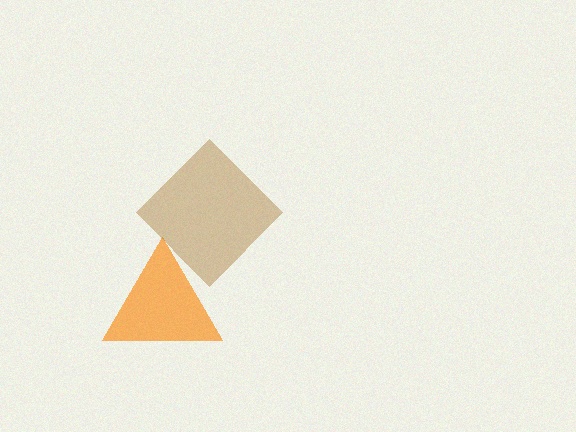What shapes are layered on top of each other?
The layered shapes are: an orange triangle, a brown diamond.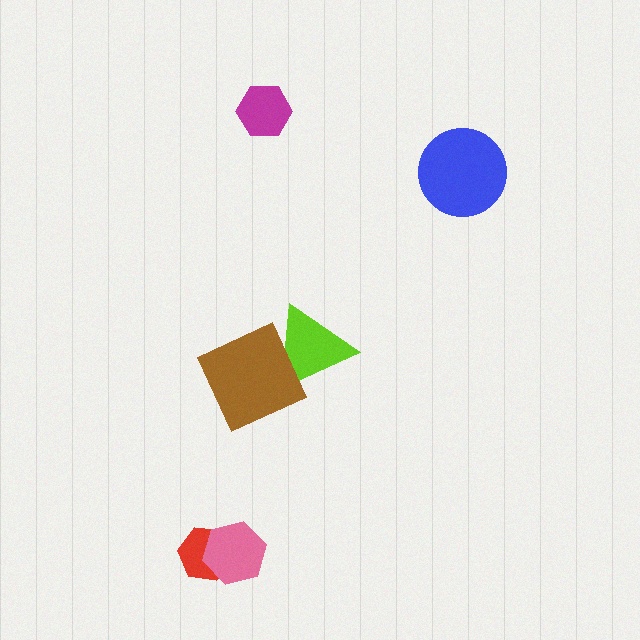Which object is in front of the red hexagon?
The pink hexagon is in front of the red hexagon.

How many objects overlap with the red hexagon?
1 object overlaps with the red hexagon.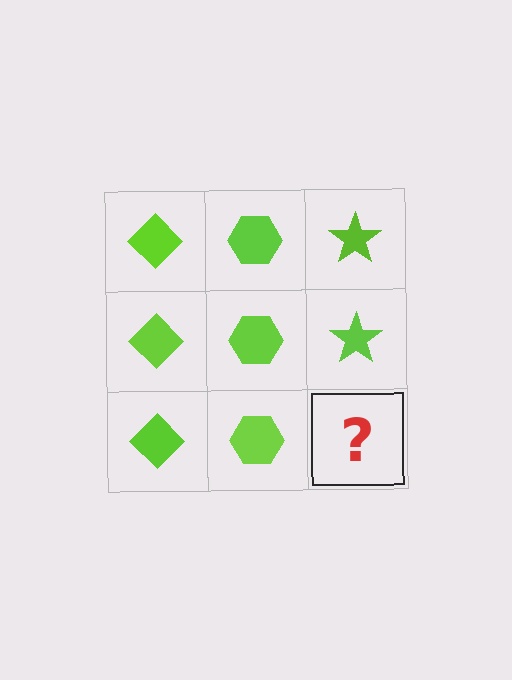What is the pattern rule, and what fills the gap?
The rule is that each column has a consistent shape. The gap should be filled with a lime star.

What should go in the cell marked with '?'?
The missing cell should contain a lime star.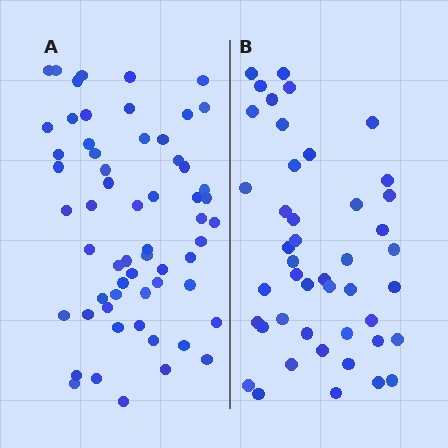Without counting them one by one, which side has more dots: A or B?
Region A (the left region) has more dots.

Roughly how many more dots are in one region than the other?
Region A has approximately 15 more dots than region B.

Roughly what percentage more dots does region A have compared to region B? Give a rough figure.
About 35% more.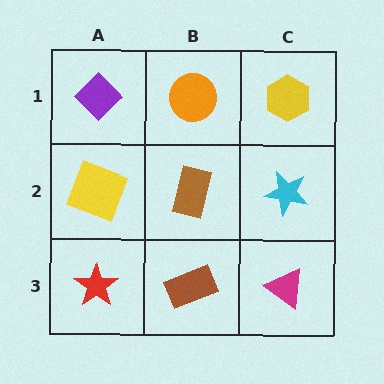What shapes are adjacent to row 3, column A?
A yellow square (row 2, column A), a brown rectangle (row 3, column B).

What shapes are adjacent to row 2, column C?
A yellow hexagon (row 1, column C), a magenta triangle (row 3, column C), a brown rectangle (row 2, column B).